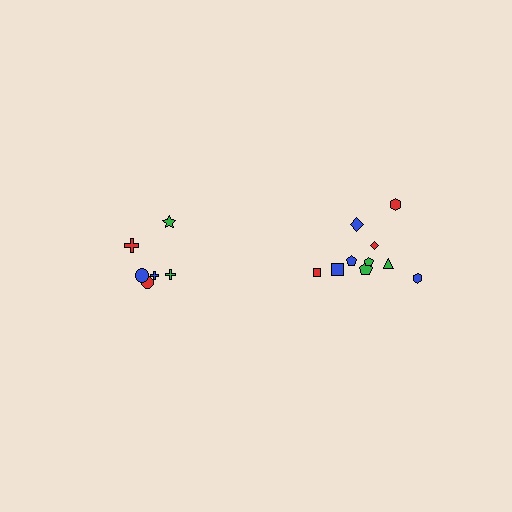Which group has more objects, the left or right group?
The right group.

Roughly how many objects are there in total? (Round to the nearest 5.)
Roughly 15 objects in total.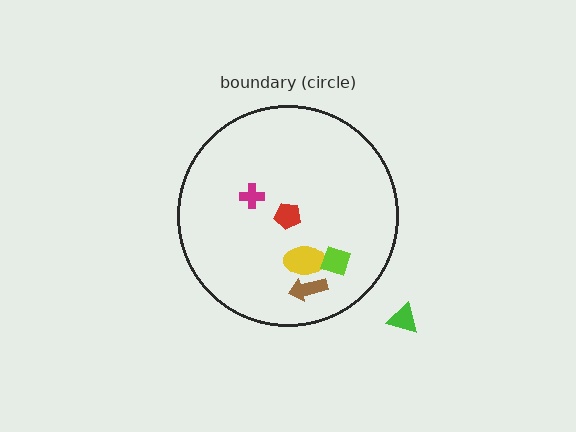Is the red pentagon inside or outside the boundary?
Inside.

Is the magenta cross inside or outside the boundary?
Inside.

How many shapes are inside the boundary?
5 inside, 1 outside.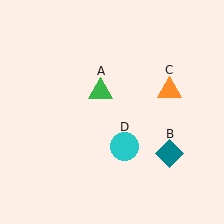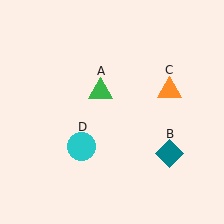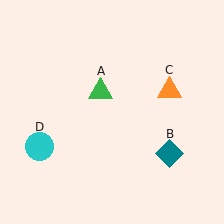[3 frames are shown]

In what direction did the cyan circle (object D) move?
The cyan circle (object D) moved left.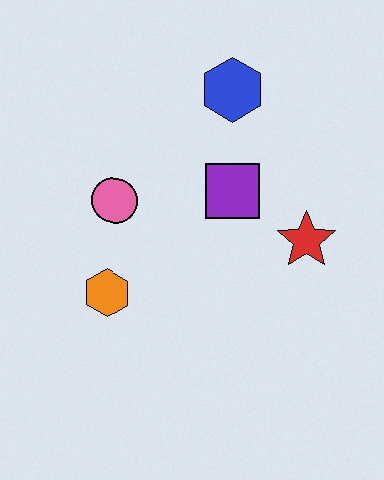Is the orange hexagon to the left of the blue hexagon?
Yes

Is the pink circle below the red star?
No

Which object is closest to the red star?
The purple square is closest to the red star.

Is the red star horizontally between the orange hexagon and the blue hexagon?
No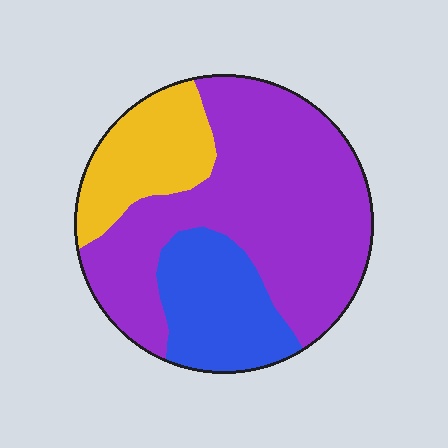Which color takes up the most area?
Purple, at roughly 60%.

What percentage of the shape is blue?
Blue covers about 20% of the shape.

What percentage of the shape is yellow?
Yellow covers 19% of the shape.